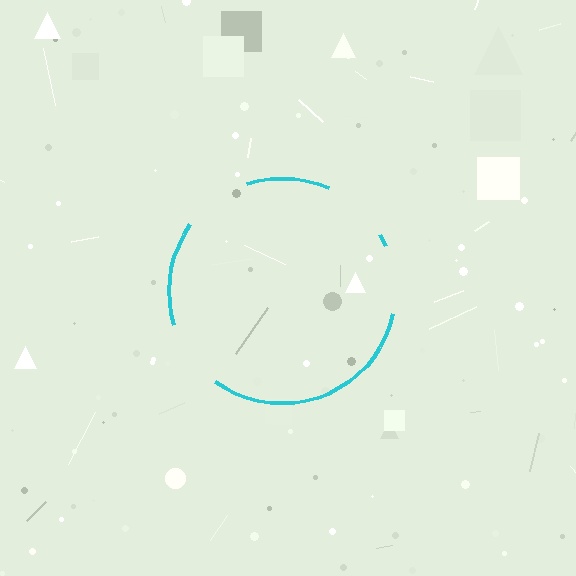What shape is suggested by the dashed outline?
The dashed outline suggests a circle.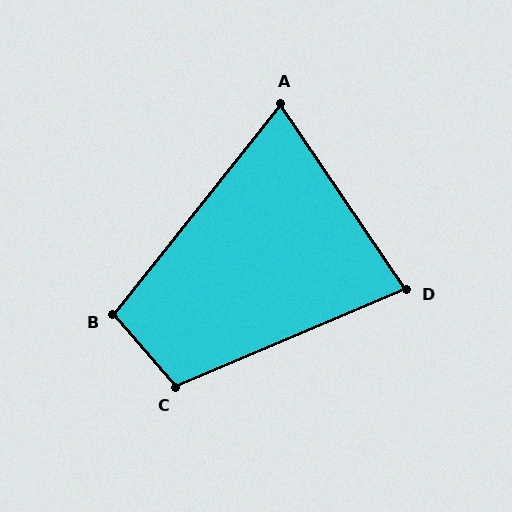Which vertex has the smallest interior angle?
A, at approximately 73 degrees.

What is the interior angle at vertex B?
Approximately 101 degrees (obtuse).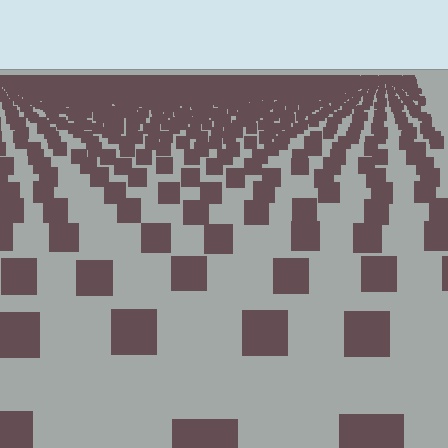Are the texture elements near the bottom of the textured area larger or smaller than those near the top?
Larger. Near the bottom, elements are closer to the viewer and appear at a bigger on-screen size.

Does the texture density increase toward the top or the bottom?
Density increases toward the top.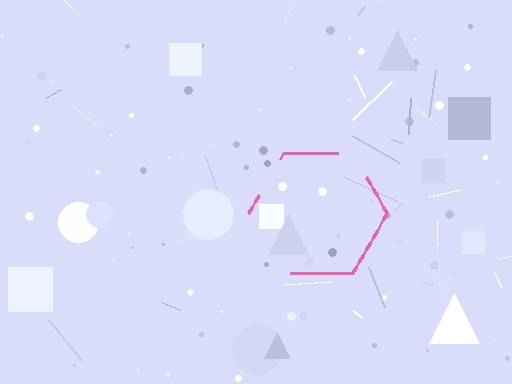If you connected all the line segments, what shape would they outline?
They would outline a hexagon.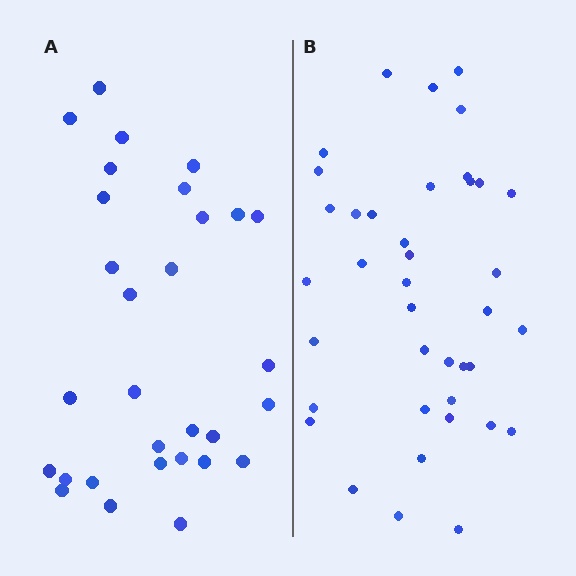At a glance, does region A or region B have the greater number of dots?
Region B (the right region) has more dots.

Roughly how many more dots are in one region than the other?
Region B has roughly 8 or so more dots than region A.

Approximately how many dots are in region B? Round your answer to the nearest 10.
About 40 dots. (The exact count is 39, which rounds to 40.)